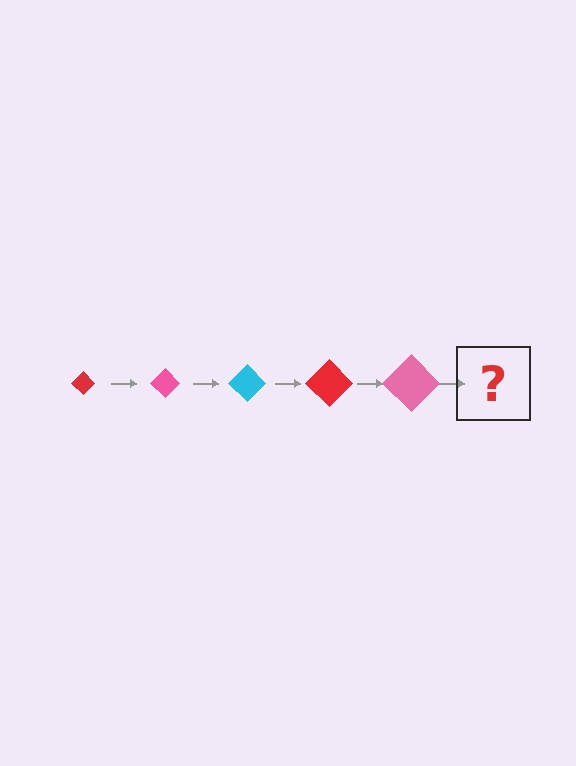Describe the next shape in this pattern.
It should be a cyan diamond, larger than the previous one.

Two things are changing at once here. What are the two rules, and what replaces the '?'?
The two rules are that the diamond grows larger each step and the color cycles through red, pink, and cyan. The '?' should be a cyan diamond, larger than the previous one.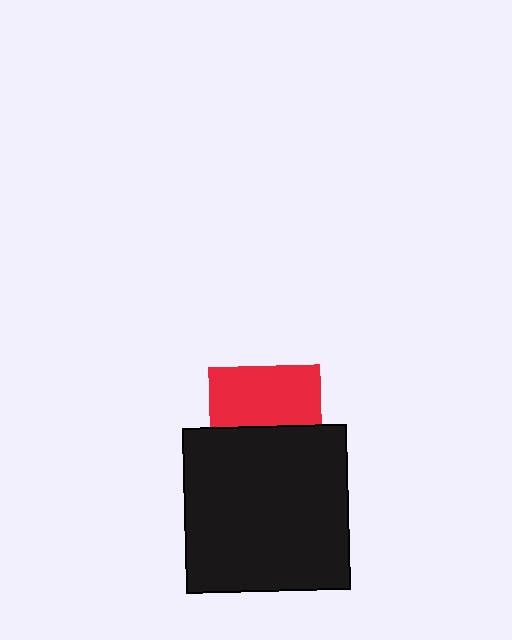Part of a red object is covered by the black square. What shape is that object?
It is a square.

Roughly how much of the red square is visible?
About half of it is visible (roughly 53%).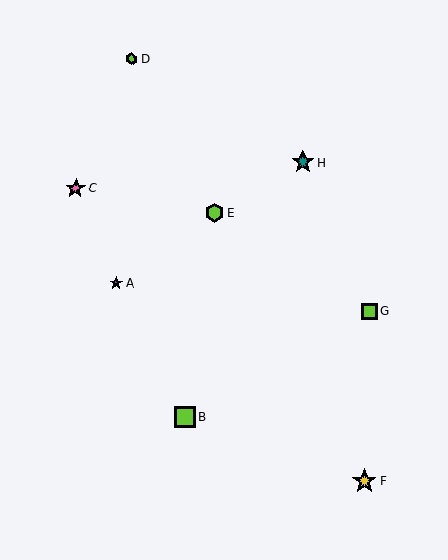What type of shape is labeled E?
Shape E is a lime hexagon.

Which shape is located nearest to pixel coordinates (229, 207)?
The lime hexagon (labeled E) at (215, 213) is nearest to that location.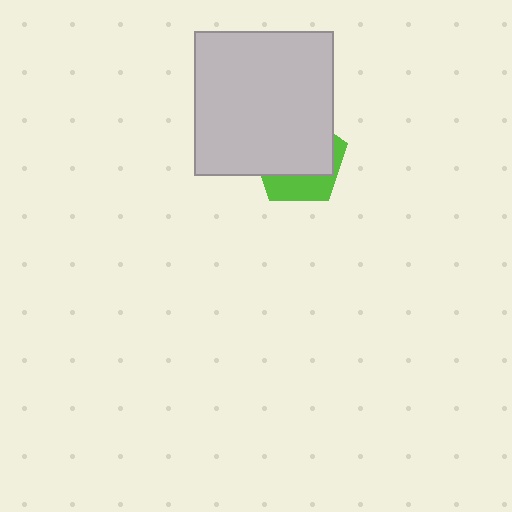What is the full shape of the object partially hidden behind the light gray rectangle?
The partially hidden object is a lime pentagon.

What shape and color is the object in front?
The object in front is a light gray rectangle.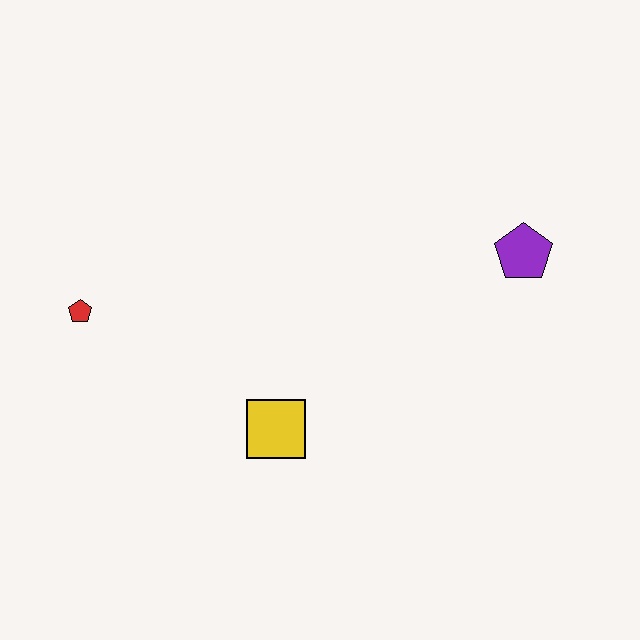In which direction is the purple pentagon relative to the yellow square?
The purple pentagon is to the right of the yellow square.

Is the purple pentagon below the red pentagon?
No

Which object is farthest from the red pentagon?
The purple pentagon is farthest from the red pentagon.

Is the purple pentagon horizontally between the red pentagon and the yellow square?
No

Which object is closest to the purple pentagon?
The yellow square is closest to the purple pentagon.